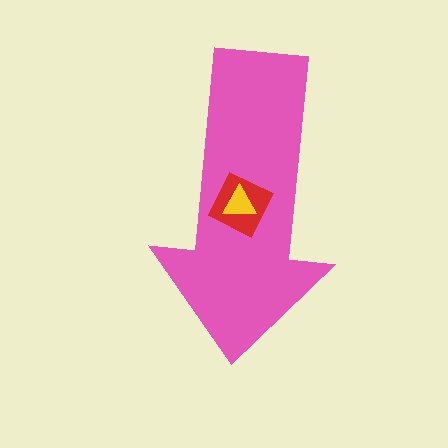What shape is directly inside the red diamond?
The yellow triangle.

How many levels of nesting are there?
3.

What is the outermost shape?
The pink arrow.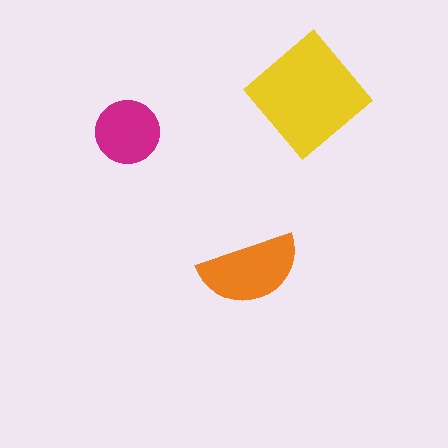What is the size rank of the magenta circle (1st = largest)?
3rd.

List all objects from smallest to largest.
The magenta circle, the orange semicircle, the yellow diamond.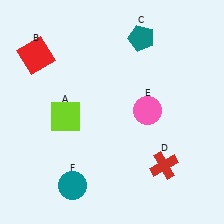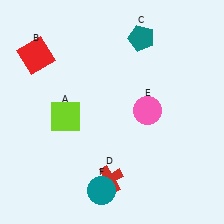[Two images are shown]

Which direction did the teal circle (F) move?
The teal circle (F) moved right.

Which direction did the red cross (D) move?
The red cross (D) moved left.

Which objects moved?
The objects that moved are: the red cross (D), the teal circle (F).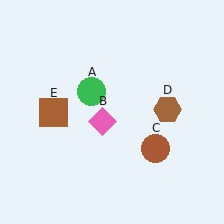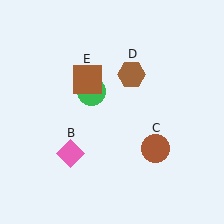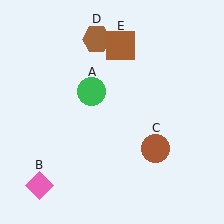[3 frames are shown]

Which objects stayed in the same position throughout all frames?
Green circle (object A) and brown circle (object C) remained stationary.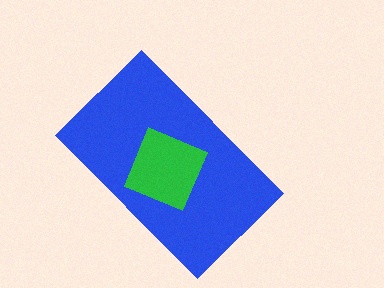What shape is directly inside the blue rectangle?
The green square.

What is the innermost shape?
The green square.